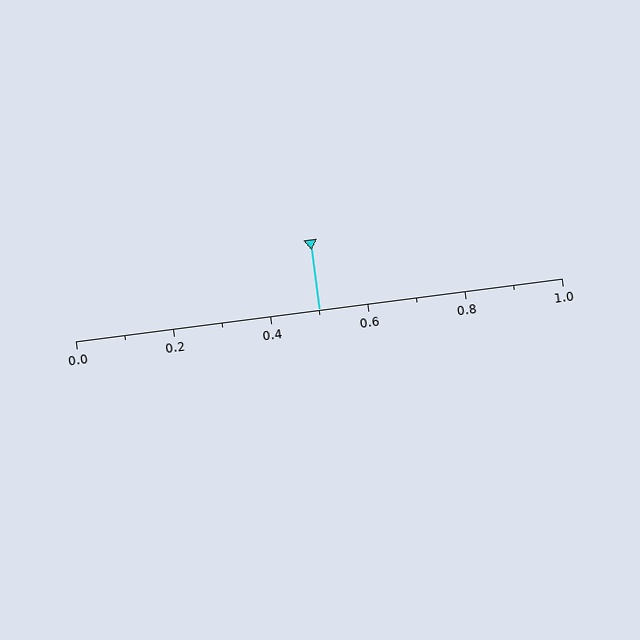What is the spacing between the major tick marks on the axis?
The major ticks are spaced 0.2 apart.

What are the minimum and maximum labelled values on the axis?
The axis runs from 0.0 to 1.0.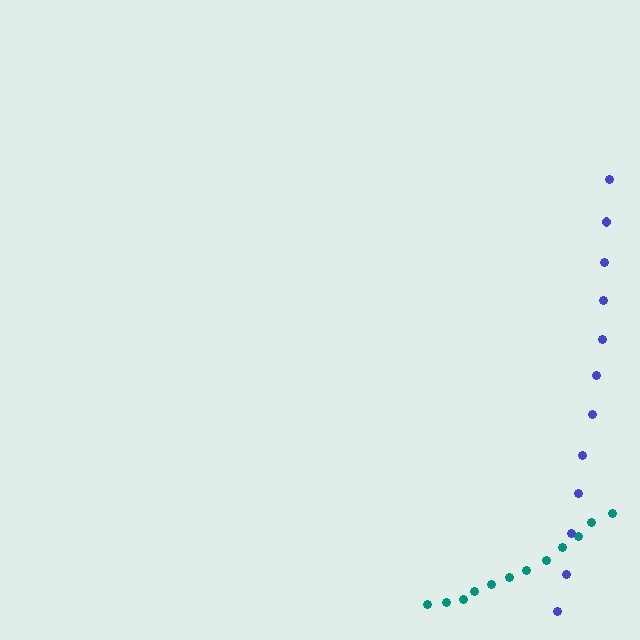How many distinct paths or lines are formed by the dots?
There are 2 distinct paths.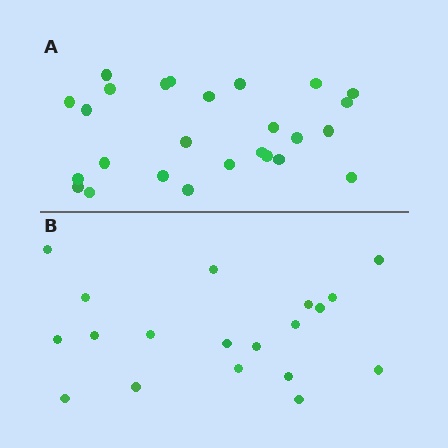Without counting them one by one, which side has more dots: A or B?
Region A (the top region) has more dots.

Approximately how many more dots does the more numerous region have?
Region A has roughly 8 or so more dots than region B.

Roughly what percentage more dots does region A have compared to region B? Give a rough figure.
About 35% more.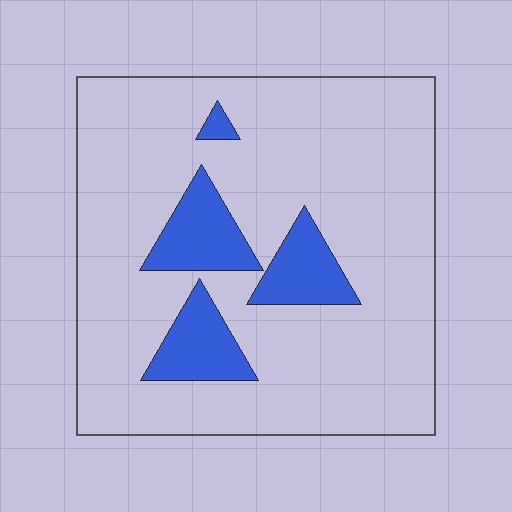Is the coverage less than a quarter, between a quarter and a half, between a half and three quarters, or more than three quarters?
Less than a quarter.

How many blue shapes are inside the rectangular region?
4.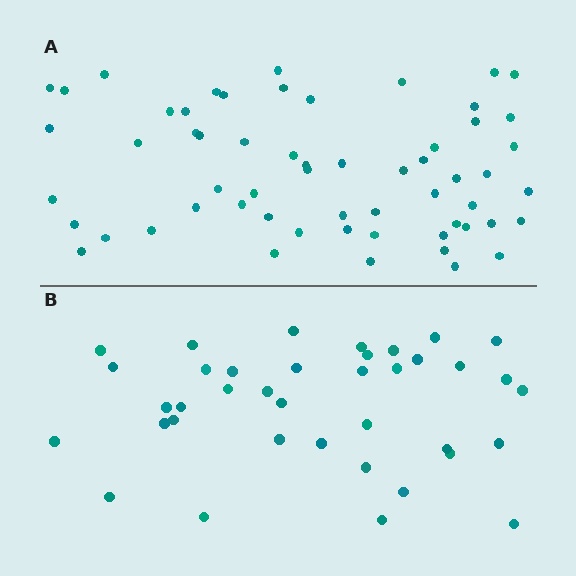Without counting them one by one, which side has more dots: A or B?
Region A (the top region) has more dots.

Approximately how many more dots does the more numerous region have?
Region A has approximately 20 more dots than region B.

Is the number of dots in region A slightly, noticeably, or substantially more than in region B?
Region A has substantially more. The ratio is roughly 1.6 to 1.